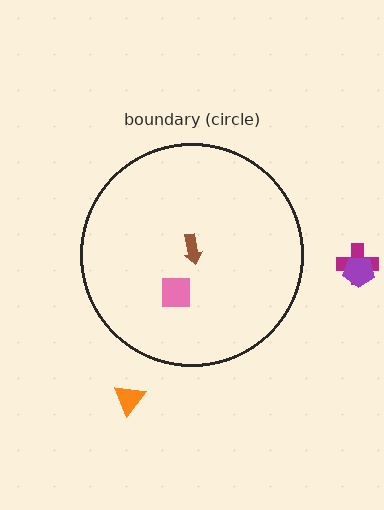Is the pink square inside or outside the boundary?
Inside.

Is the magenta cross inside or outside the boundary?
Outside.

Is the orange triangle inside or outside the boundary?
Outside.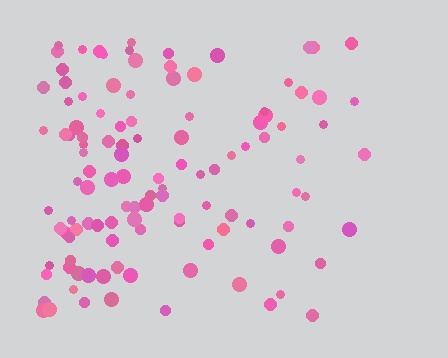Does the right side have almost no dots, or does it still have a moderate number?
Still a moderate number, just noticeably fewer than the left.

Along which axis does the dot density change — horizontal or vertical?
Horizontal.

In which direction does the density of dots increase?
From right to left, with the left side densest.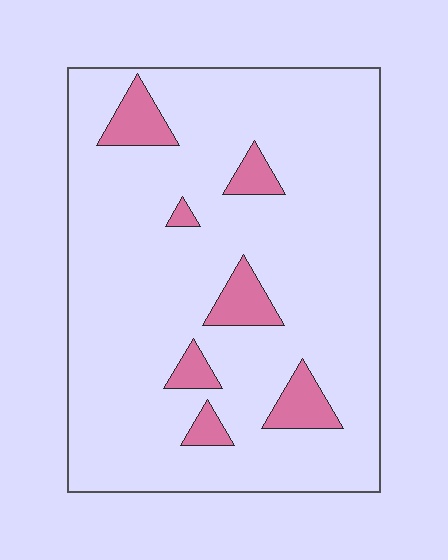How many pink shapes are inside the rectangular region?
7.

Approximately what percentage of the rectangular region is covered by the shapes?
Approximately 10%.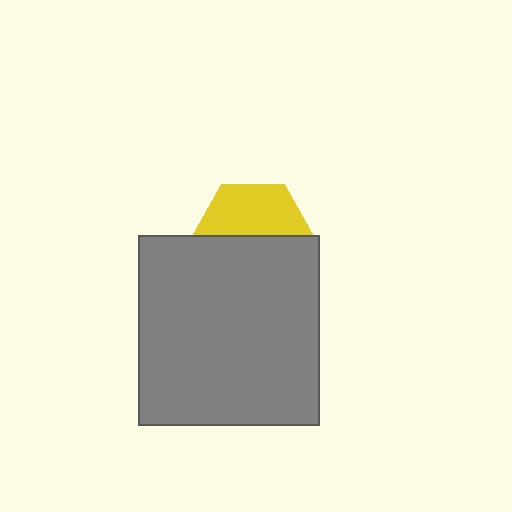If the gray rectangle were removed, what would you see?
You would see the complete yellow hexagon.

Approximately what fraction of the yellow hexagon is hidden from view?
Roughly 54% of the yellow hexagon is hidden behind the gray rectangle.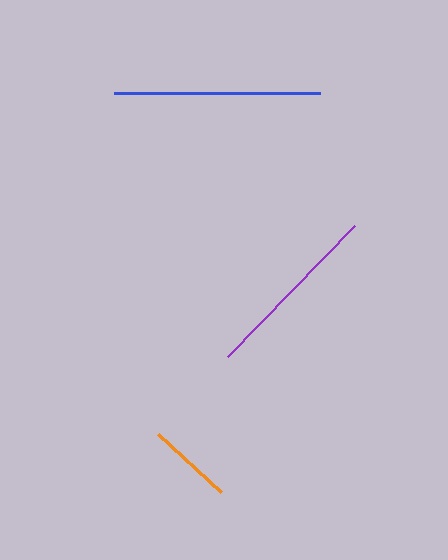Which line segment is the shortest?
The orange line is the shortest at approximately 85 pixels.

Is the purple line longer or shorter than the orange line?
The purple line is longer than the orange line.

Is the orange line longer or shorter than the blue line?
The blue line is longer than the orange line.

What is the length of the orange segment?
The orange segment is approximately 85 pixels long.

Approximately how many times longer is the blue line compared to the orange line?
The blue line is approximately 2.4 times the length of the orange line.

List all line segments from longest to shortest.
From longest to shortest: blue, purple, orange.